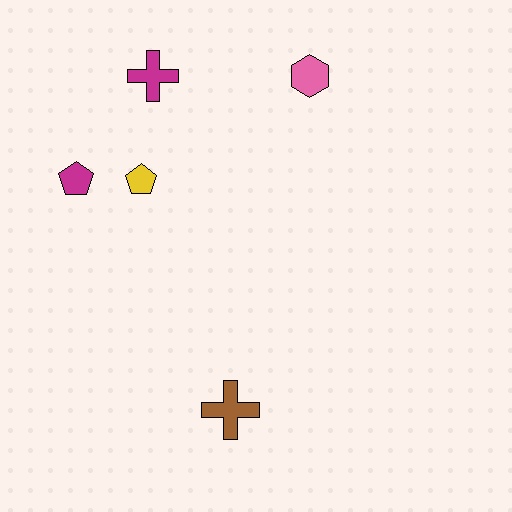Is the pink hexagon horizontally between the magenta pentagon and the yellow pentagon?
No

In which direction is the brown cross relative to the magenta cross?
The brown cross is below the magenta cross.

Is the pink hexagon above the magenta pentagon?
Yes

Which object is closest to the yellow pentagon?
The magenta pentagon is closest to the yellow pentagon.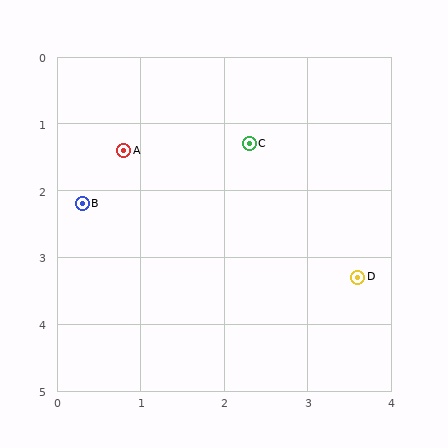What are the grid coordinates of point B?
Point B is at approximately (0.3, 2.2).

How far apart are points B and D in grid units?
Points B and D are about 3.5 grid units apart.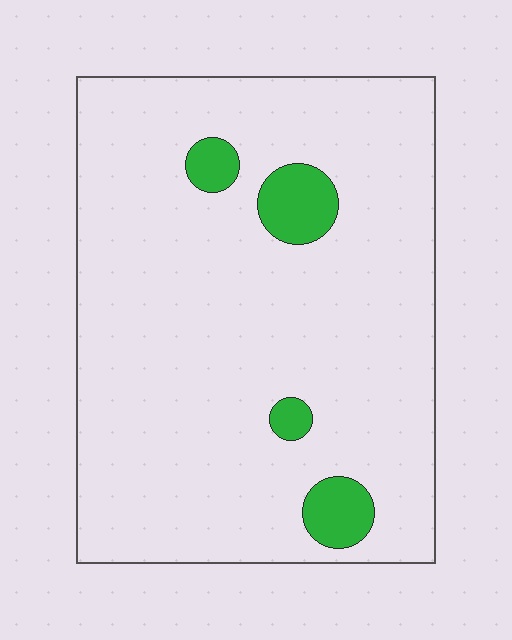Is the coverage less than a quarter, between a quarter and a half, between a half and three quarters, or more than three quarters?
Less than a quarter.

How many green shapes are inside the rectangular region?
4.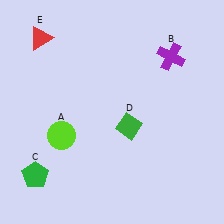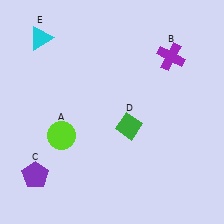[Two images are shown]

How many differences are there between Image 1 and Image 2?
There are 2 differences between the two images.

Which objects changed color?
C changed from green to purple. E changed from red to cyan.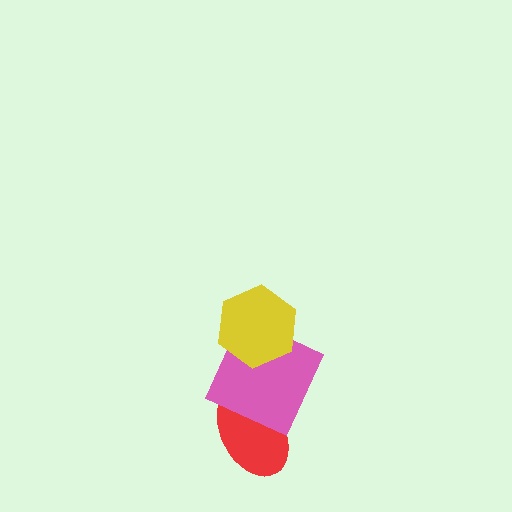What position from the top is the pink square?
The pink square is 2nd from the top.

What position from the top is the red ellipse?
The red ellipse is 3rd from the top.